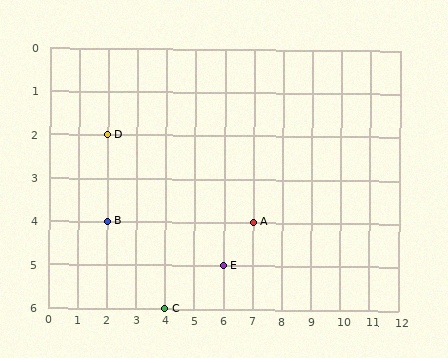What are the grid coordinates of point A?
Point A is at grid coordinates (7, 4).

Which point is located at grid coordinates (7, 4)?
Point A is at (7, 4).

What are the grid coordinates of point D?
Point D is at grid coordinates (2, 2).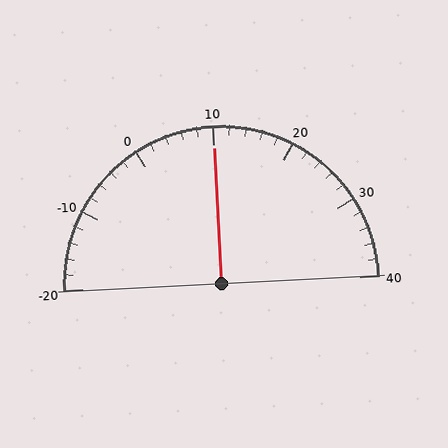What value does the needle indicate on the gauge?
The needle indicates approximately 10.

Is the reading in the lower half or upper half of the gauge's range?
The reading is in the upper half of the range (-20 to 40).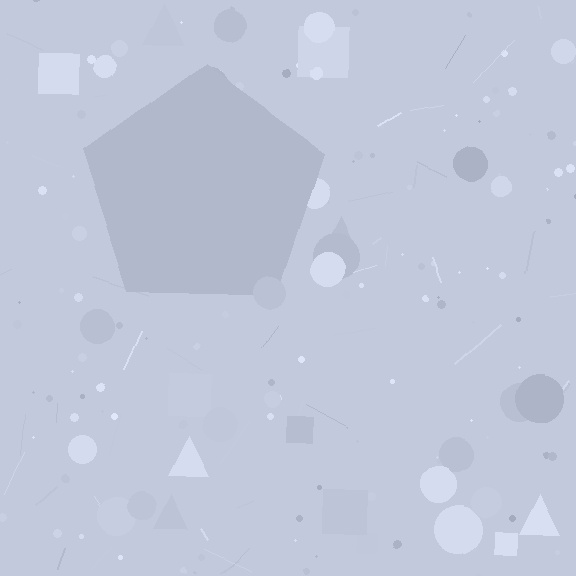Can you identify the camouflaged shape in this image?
The camouflaged shape is a pentagon.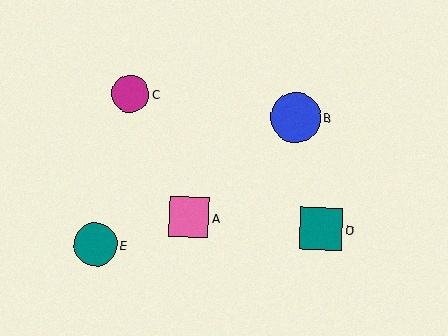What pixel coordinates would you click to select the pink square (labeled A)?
Click at (189, 217) to select the pink square A.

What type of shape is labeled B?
Shape B is a blue circle.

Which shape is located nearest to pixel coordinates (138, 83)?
The magenta circle (labeled C) at (130, 94) is nearest to that location.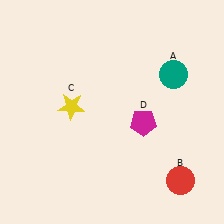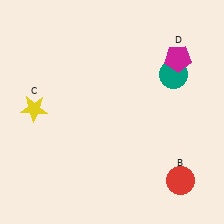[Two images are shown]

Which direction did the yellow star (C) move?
The yellow star (C) moved left.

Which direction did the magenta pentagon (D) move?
The magenta pentagon (D) moved up.